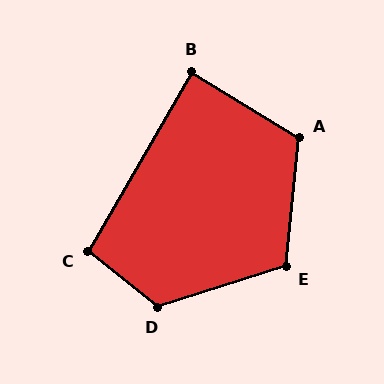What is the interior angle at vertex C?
Approximately 99 degrees (obtuse).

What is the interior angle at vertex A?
Approximately 116 degrees (obtuse).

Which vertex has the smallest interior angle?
B, at approximately 89 degrees.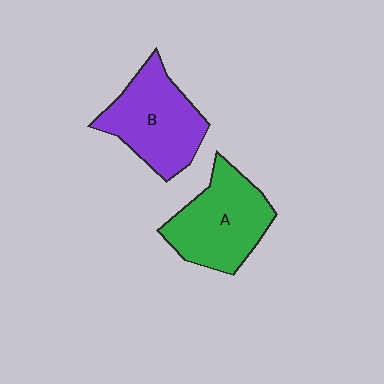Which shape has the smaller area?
Shape B (purple).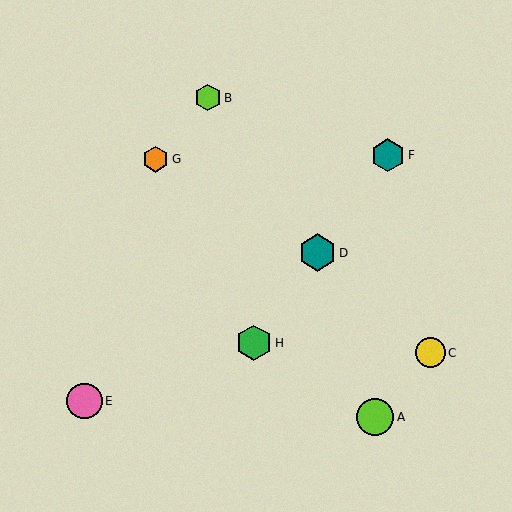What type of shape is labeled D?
Shape D is a teal hexagon.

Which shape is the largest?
The lime circle (labeled A) is the largest.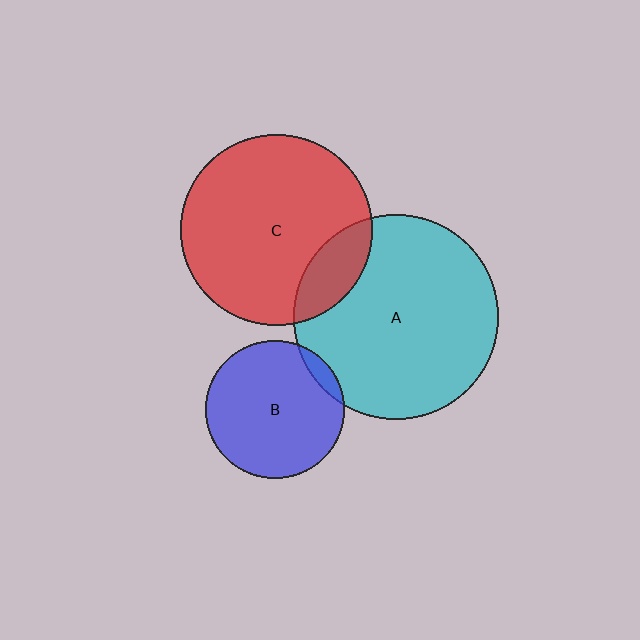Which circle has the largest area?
Circle A (cyan).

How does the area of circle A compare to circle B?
Approximately 2.2 times.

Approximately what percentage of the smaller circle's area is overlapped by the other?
Approximately 15%.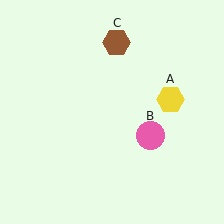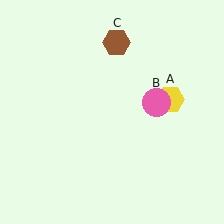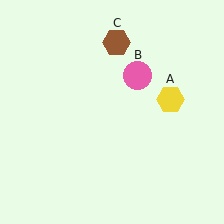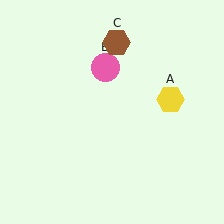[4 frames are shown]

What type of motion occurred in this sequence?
The pink circle (object B) rotated counterclockwise around the center of the scene.